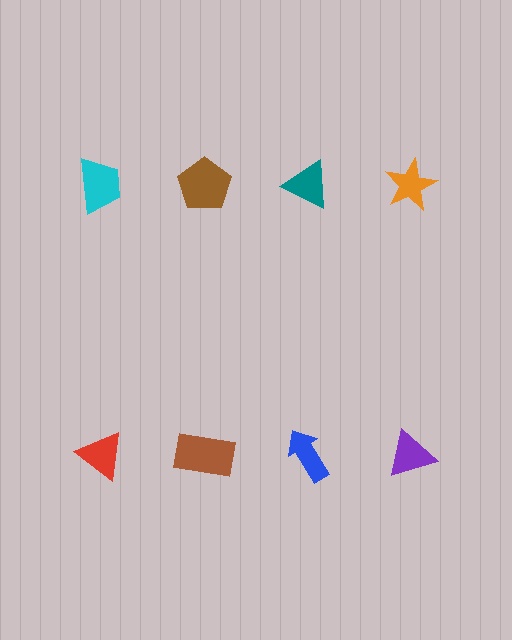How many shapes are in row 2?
4 shapes.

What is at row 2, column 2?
A brown rectangle.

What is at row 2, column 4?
A purple triangle.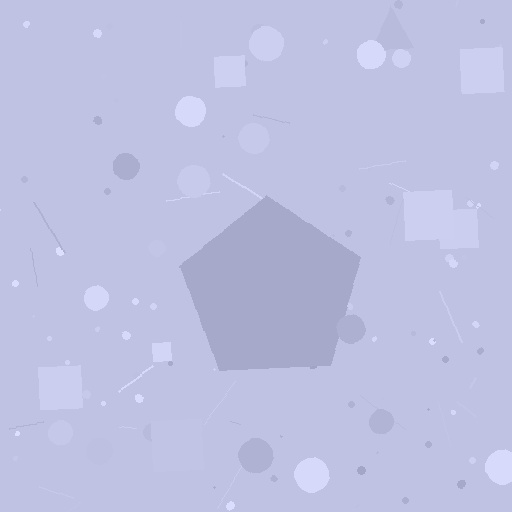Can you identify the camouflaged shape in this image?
The camouflaged shape is a pentagon.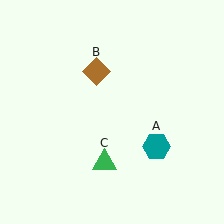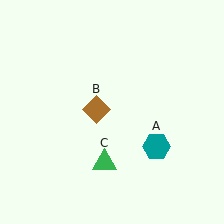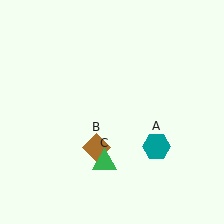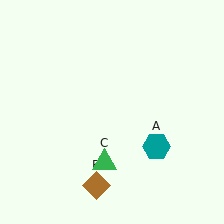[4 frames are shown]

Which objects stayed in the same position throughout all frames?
Teal hexagon (object A) and green triangle (object C) remained stationary.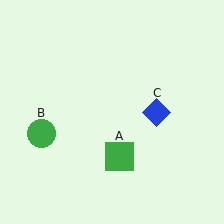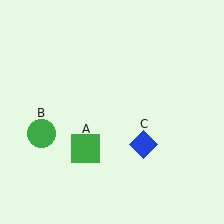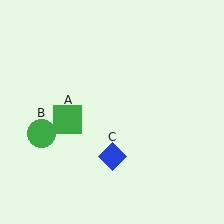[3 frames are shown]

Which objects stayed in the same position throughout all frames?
Green circle (object B) remained stationary.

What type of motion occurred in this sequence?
The green square (object A), blue diamond (object C) rotated clockwise around the center of the scene.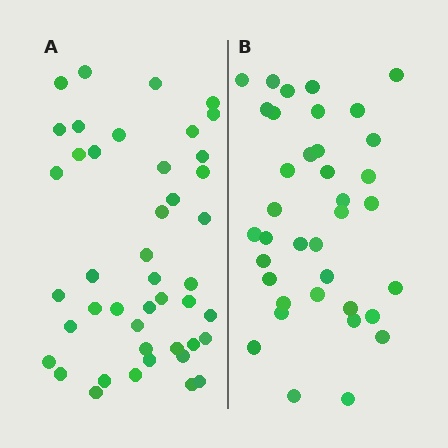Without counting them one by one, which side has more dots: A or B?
Region A (the left region) has more dots.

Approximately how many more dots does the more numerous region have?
Region A has roughly 8 or so more dots than region B.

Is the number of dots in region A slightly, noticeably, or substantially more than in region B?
Region A has only slightly more — the two regions are fairly close. The ratio is roughly 1.2 to 1.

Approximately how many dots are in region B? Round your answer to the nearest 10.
About 40 dots. (The exact count is 37, which rounds to 40.)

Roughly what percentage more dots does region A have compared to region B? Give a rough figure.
About 20% more.